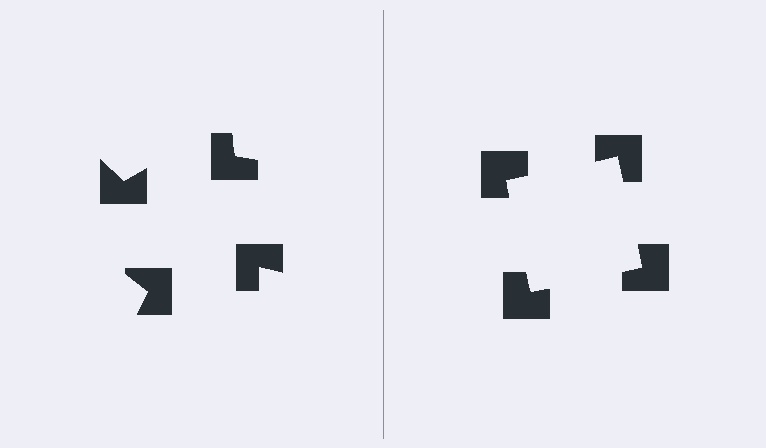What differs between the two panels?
The notched squares are positioned identically on both sides; only the wedge orientations differ. On the right they align to a square; on the left they are misaligned.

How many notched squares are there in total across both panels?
8 — 4 on each side.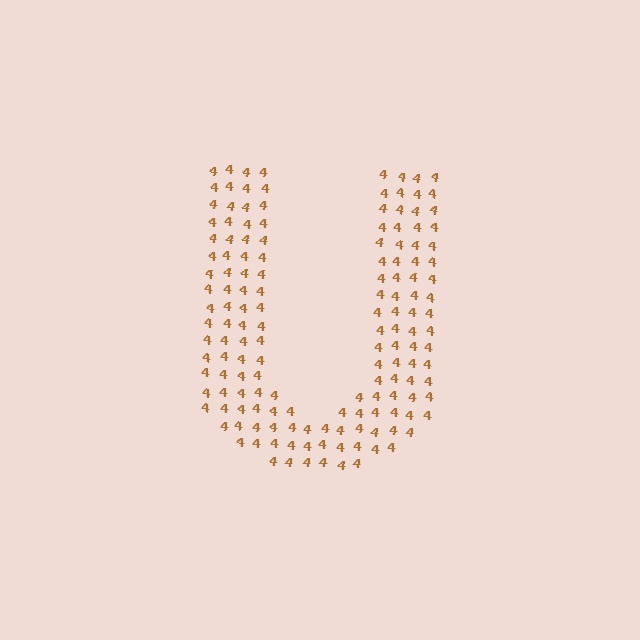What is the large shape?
The large shape is the letter U.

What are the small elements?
The small elements are digit 4's.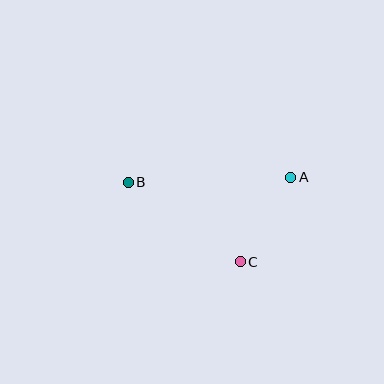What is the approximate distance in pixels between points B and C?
The distance between B and C is approximately 138 pixels.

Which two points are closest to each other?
Points A and C are closest to each other.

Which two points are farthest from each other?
Points A and B are farthest from each other.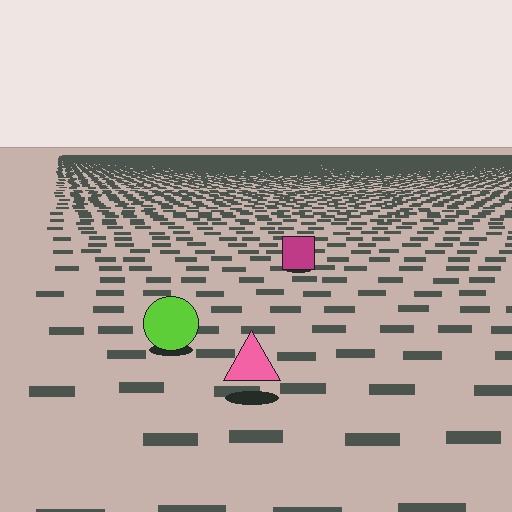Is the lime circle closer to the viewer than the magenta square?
Yes. The lime circle is closer — you can tell from the texture gradient: the ground texture is coarser near it.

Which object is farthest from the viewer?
The magenta square is farthest from the viewer. It appears smaller and the ground texture around it is denser.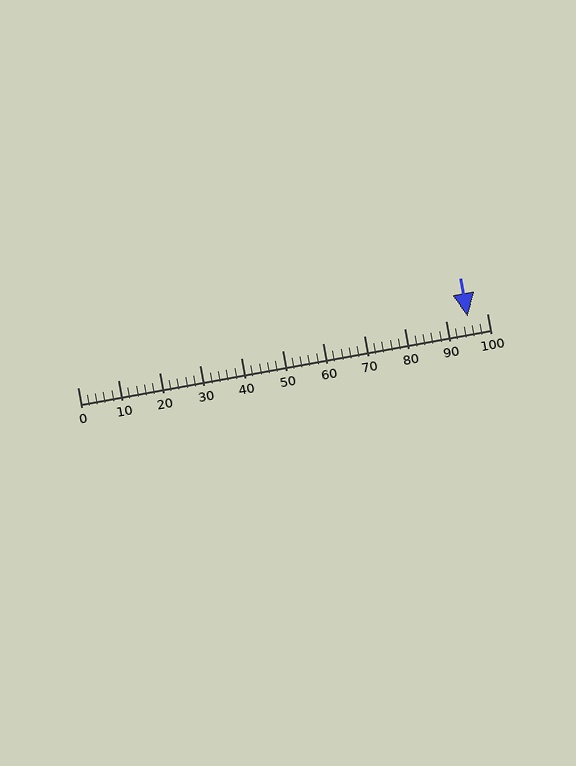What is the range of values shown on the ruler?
The ruler shows values from 0 to 100.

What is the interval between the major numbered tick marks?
The major tick marks are spaced 10 units apart.